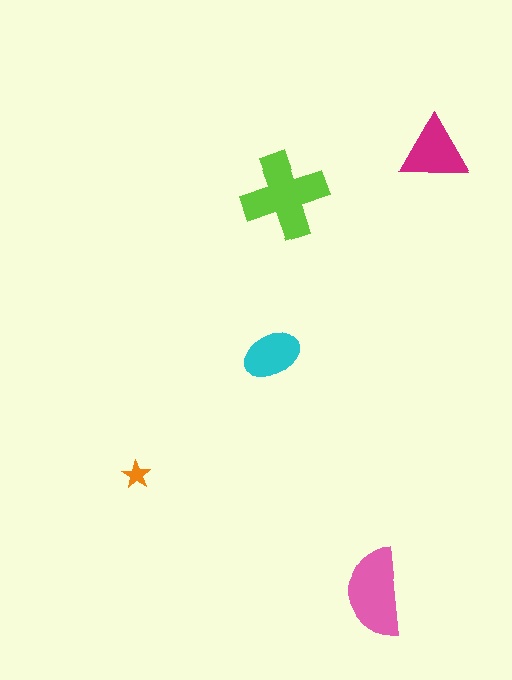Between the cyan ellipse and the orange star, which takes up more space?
The cyan ellipse.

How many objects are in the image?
There are 5 objects in the image.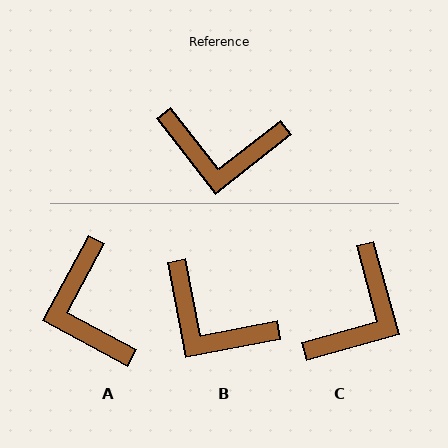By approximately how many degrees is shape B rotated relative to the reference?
Approximately 27 degrees clockwise.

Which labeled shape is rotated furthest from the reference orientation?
C, about 67 degrees away.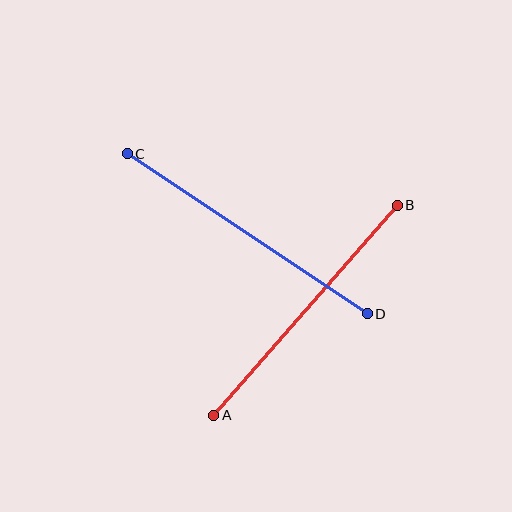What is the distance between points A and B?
The distance is approximately 279 pixels.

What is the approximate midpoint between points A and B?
The midpoint is at approximately (305, 310) pixels.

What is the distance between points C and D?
The distance is approximately 288 pixels.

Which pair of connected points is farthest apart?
Points C and D are farthest apart.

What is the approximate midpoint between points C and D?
The midpoint is at approximately (247, 234) pixels.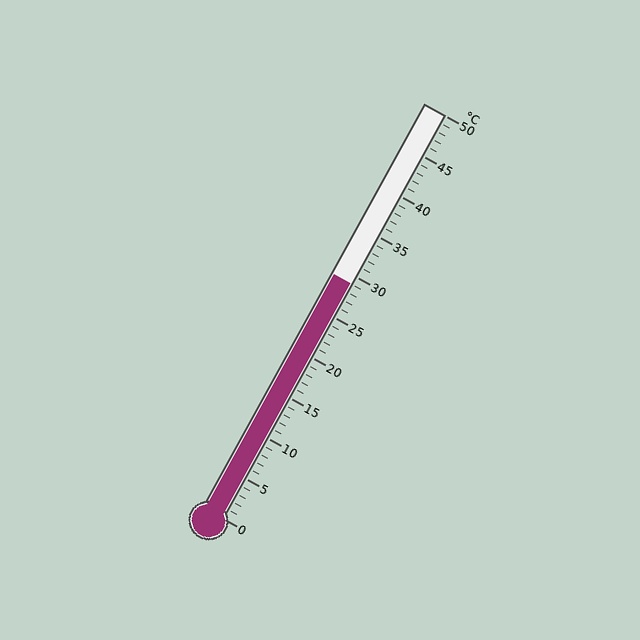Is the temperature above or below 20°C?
The temperature is above 20°C.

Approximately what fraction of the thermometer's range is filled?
The thermometer is filled to approximately 60% of its range.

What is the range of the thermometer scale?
The thermometer scale ranges from 0°C to 50°C.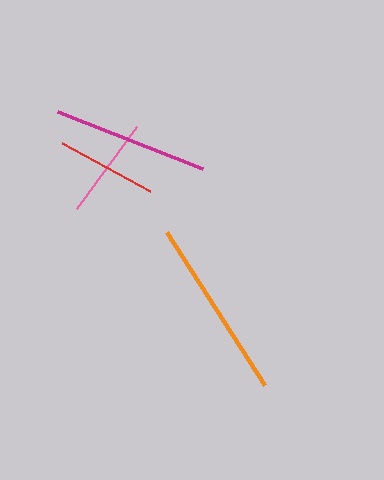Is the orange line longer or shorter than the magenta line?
The orange line is longer than the magenta line.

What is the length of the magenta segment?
The magenta segment is approximately 155 pixels long.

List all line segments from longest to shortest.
From longest to shortest: orange, magenta, pink, red.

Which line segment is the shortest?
The red line is the shortest at approximately 100 pixels.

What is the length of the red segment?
The red segment is approximately 100 pixels long.